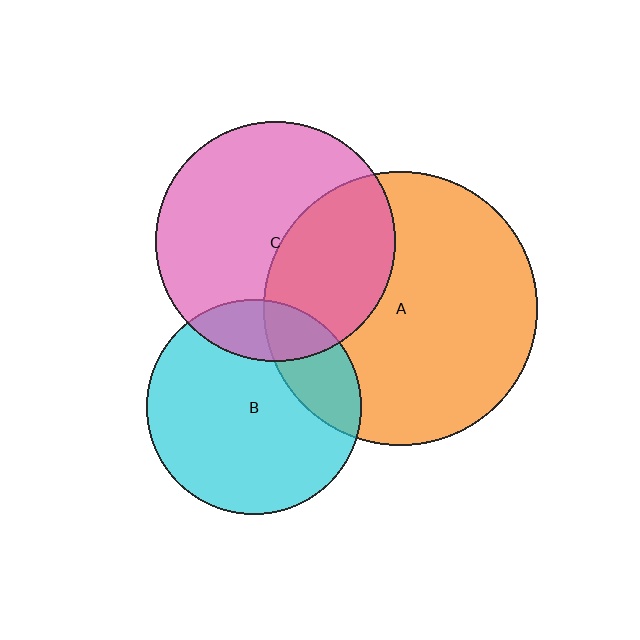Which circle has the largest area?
Circle A (orange).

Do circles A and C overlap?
Yes.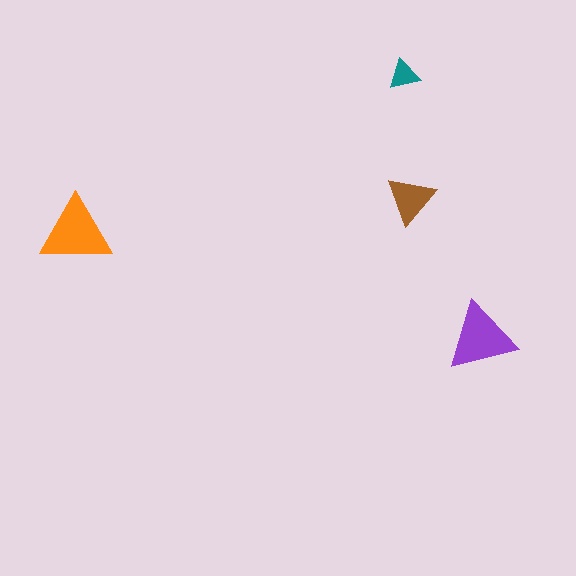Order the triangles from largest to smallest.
the orange one, the purple one, the brown one, the teal one.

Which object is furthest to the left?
The orange triangle is leftmost.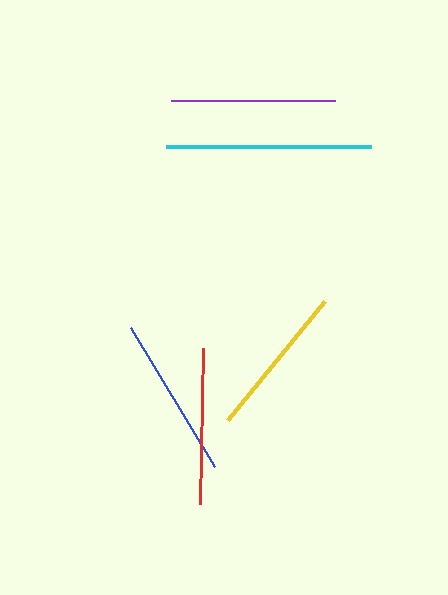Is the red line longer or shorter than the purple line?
The purple line is longer than the red line.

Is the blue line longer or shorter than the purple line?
The purple line is longer than the blue line.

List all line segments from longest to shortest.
From longest to shortest: cyan, purple, blue, red, yellow.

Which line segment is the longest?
The cyan line is the longest at approximately 204 pixels.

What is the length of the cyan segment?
The cyan segment is approximately 204 pixels long.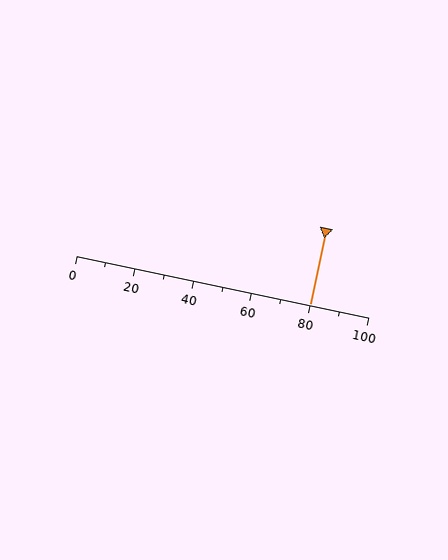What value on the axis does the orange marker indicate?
The marker indicates approximately 80.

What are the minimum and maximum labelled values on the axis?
The axis runs from 0 to 100.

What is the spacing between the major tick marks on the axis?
The major ticks are spaced 20 apart.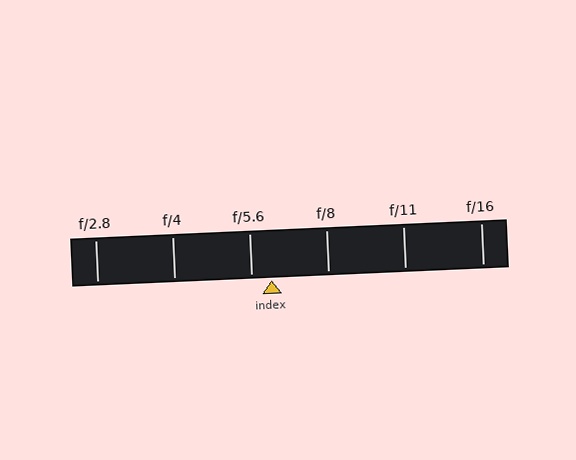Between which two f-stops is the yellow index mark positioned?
The index mark is between f/5.6 and f/8.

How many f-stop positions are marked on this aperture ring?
There are 6 f-stop positions marked.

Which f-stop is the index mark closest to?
The index mark is closest to f/5.6.